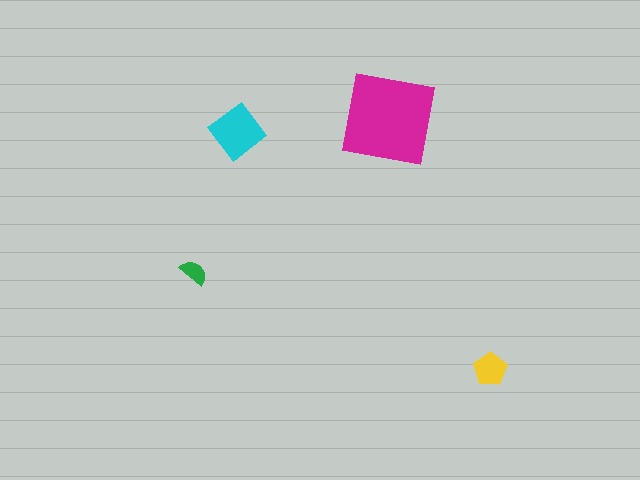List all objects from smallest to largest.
The green semicircle, the yellow pentagon, the cyan diamond, the magenta square.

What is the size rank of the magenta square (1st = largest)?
1st.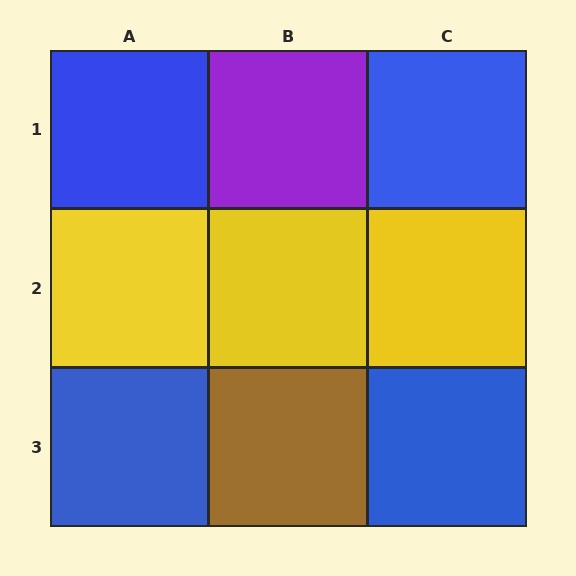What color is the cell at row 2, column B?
Yellow.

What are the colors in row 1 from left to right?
Blue, purple, blue.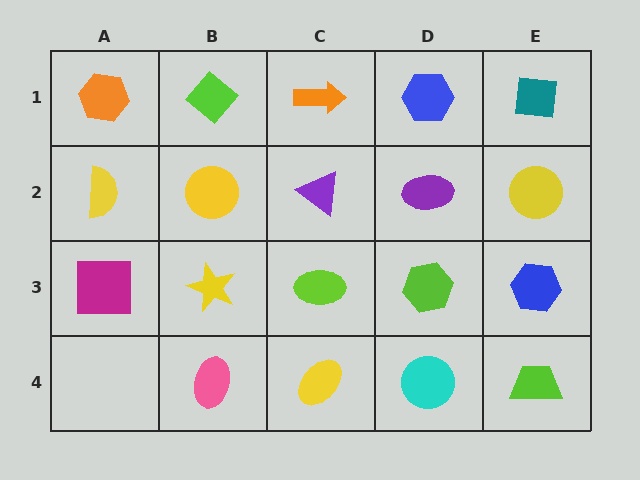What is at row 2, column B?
A yellow circle.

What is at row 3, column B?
A yellow star.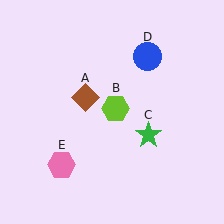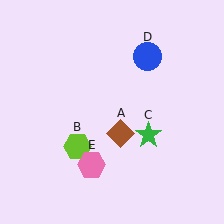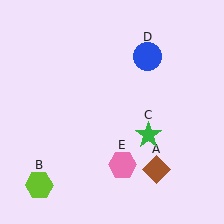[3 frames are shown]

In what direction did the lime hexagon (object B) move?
The lime hexagon (object B) moved down and to the left.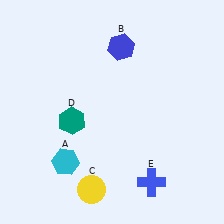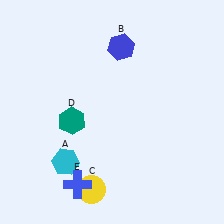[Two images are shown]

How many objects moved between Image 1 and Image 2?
1 object moved between the two images.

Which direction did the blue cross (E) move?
The blue cross (E) moved left.